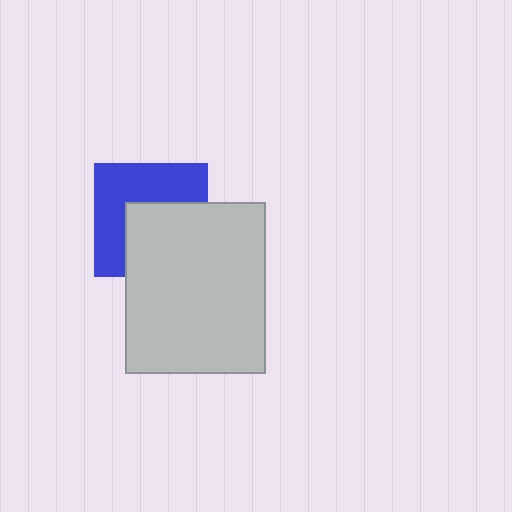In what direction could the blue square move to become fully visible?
The blue square could move toward the upper-left. That would shift it out from behind the light gray rectangle entirely.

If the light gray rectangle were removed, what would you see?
You would see the complete blue square.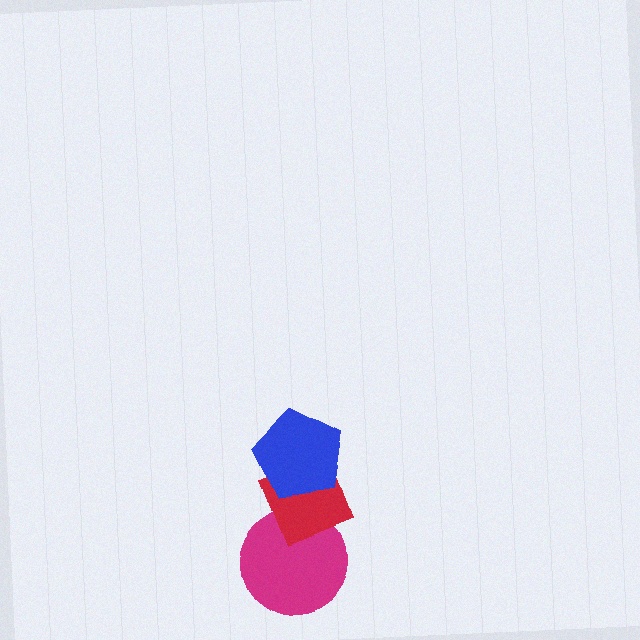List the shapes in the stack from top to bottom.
From top to bottom: the blue pentagon, the red diamond, the magenta circle.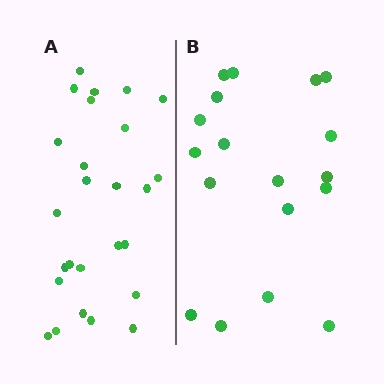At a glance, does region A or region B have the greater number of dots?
Region A (the left region) has more dots.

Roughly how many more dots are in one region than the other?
Region A has roughly 8 or so more dots than region B.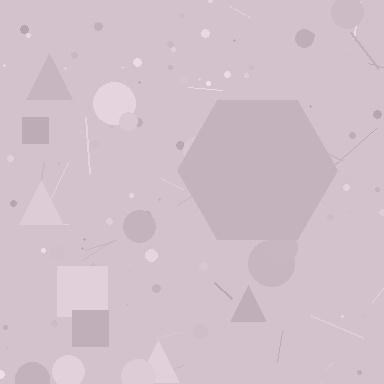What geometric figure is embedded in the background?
A hexagon is embedded in the background.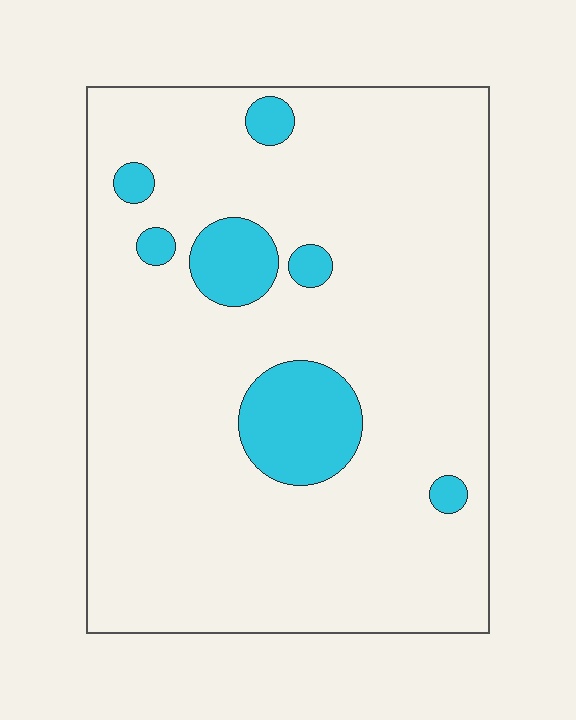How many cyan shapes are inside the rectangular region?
7.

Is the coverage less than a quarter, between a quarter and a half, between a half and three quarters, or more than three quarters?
Less than a quarter.